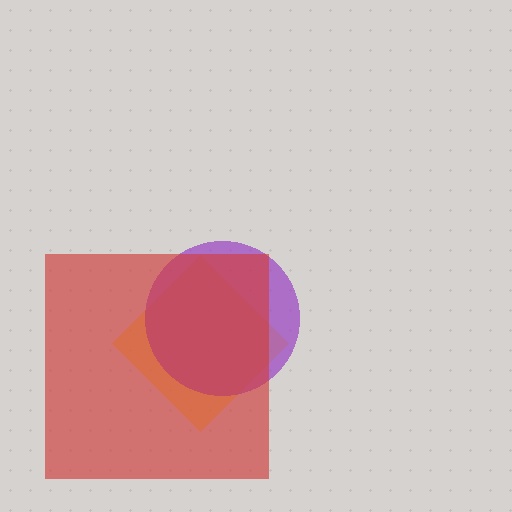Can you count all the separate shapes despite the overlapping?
Yes, there are 3 separate shapes.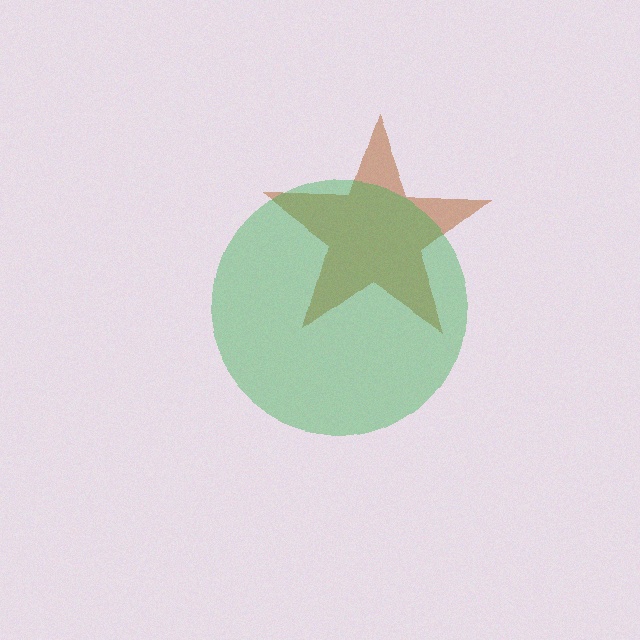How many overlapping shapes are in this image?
There are 2 overlapping shapes in the image.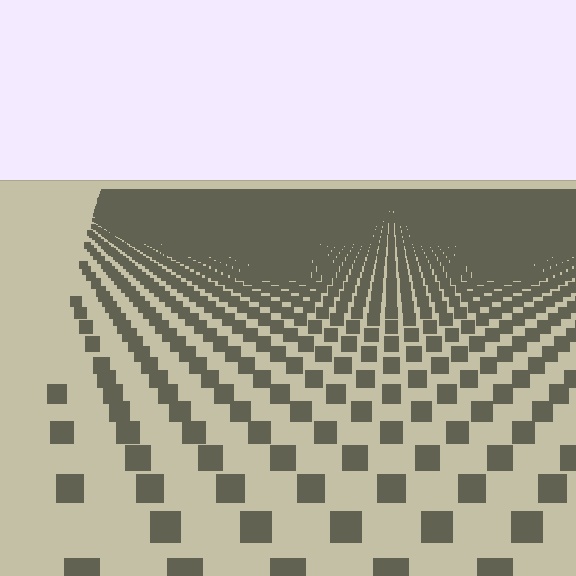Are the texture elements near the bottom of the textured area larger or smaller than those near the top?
Larger. Near the bottom, elements are closer to the viewer and appear at a bigger on-screen size.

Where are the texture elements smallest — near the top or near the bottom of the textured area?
Near the top.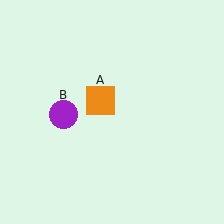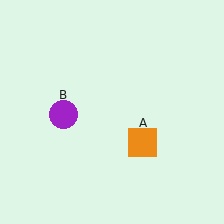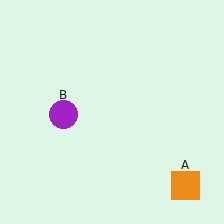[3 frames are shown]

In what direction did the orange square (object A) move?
The orange square (object A) moved down and to the right.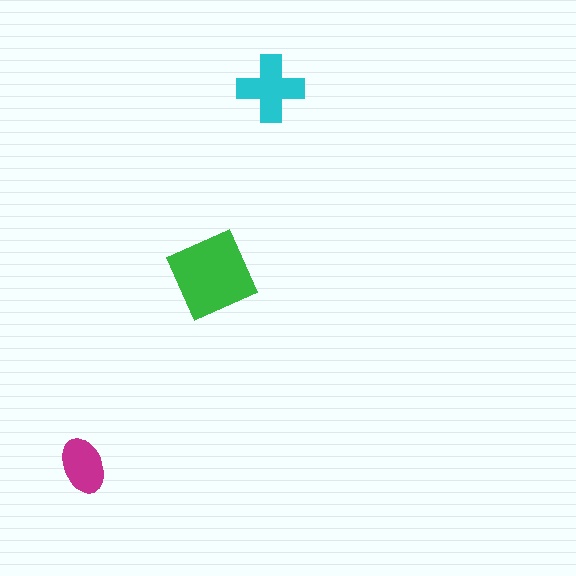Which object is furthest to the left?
The magenta ellipse is leftmost.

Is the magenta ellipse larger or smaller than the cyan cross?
Smaller.